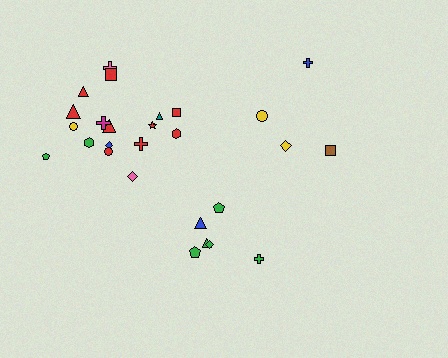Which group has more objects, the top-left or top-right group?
The top-left group.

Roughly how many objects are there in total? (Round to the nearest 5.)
Roughly 30 objects in total.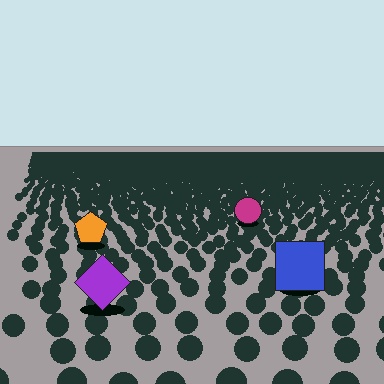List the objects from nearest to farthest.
From nearest to farthest: the purple diamond, the blue square, the orange pentagon, the magenta circle.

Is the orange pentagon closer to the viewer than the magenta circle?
Yes. The orange pentagon is closer — you can tell from the texture gradient: the ground texture is coarser near it.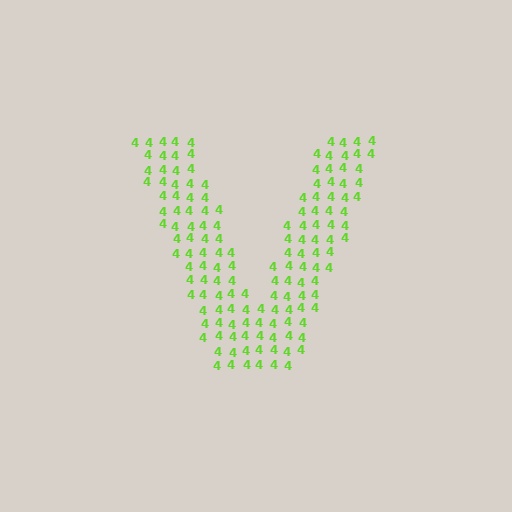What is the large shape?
The large shape is the letter V.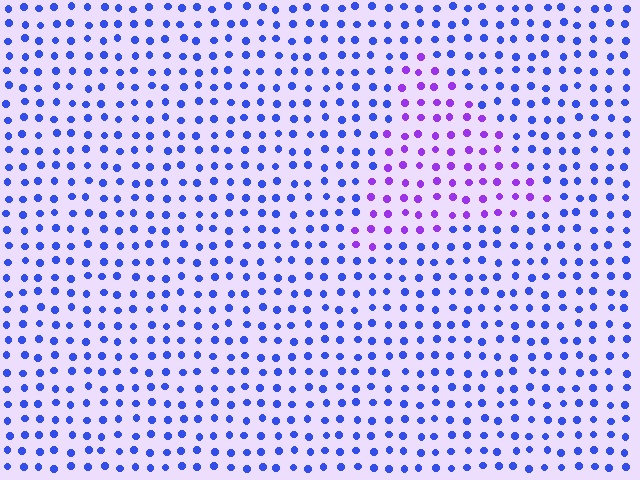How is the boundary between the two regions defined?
The boundary is defined purely by a slight shift in hue (about 43 degrees). Spacing, size, and orientation are identical on both sides.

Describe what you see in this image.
The image is filled with small blue elements in a uniform arrangement. A triangle-shaped region is visible where the elements are tinted to a slightly different hue, forming a subtle color boundary.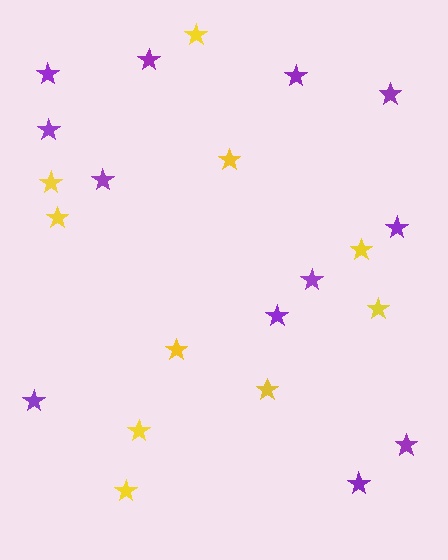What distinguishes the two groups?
There are 2 groups: one group of purple stars (12) and one group of yellow stars (10).